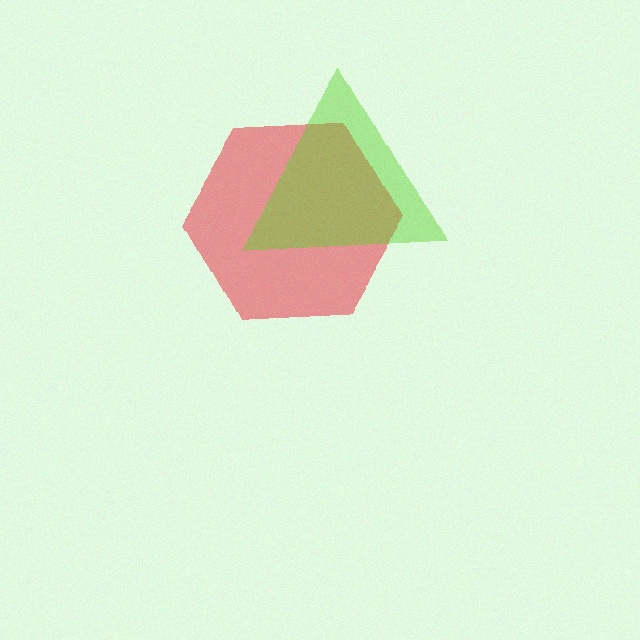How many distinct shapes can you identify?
There are 2 distinct shapes: a red hexagon, a lime triangle.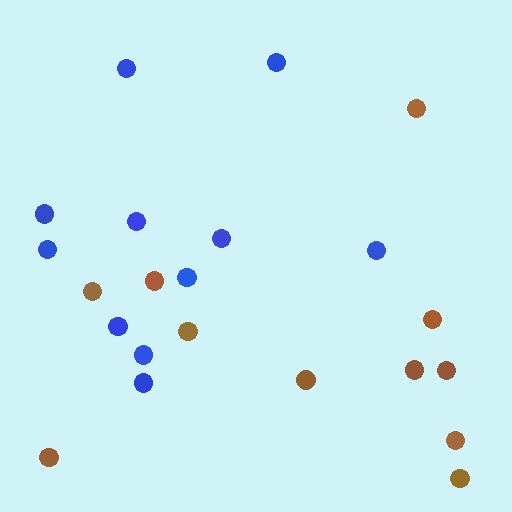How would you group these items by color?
There are 2 groups: one group of blue circles (11) and one group of brown circles (11).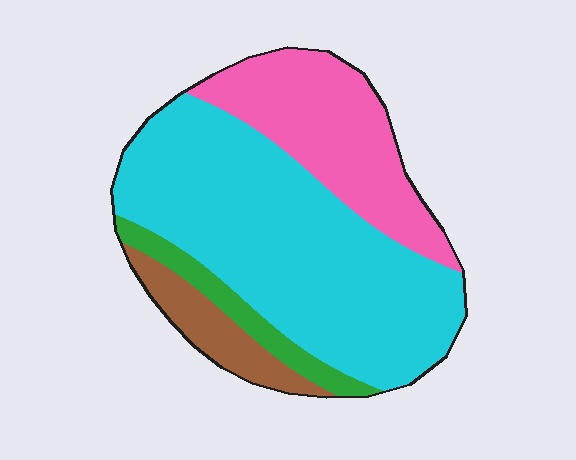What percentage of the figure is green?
Green covers roughly 10% of the figure.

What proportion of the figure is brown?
Brown takes up about one tenth (1/10) of the figure.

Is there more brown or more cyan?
Cyan.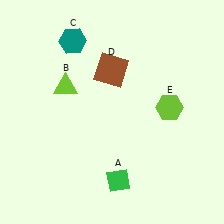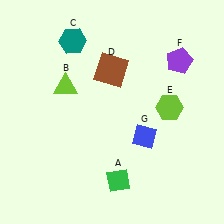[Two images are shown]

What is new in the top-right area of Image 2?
A purple pentagon (F) was added in the top-right area of Image 2.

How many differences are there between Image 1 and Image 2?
There are 2 differences between the two images.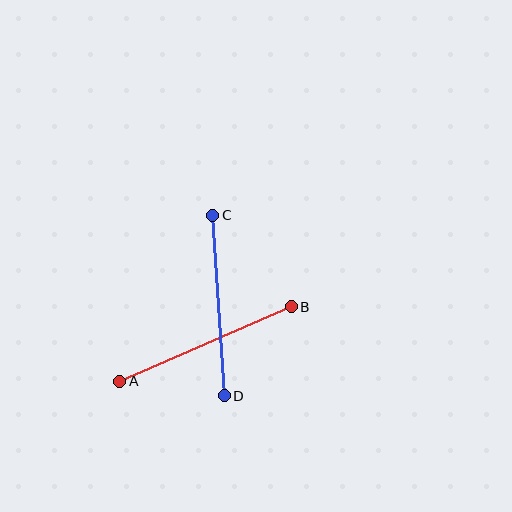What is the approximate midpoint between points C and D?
The midpoint is at approximately (218, 305) pixels.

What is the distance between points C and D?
The distance is approximately 181 pixels.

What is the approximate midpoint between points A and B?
The midpoint is at approximately (206, 344) pixels.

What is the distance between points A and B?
The distance is approximately 187 pixels.